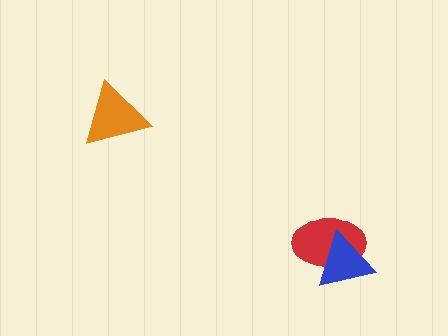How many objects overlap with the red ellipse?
1 object overlaps with the red ellipse.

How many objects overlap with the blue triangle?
1 object overlaps with the blue triangle.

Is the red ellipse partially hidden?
Yes, it is partially covered by another shape.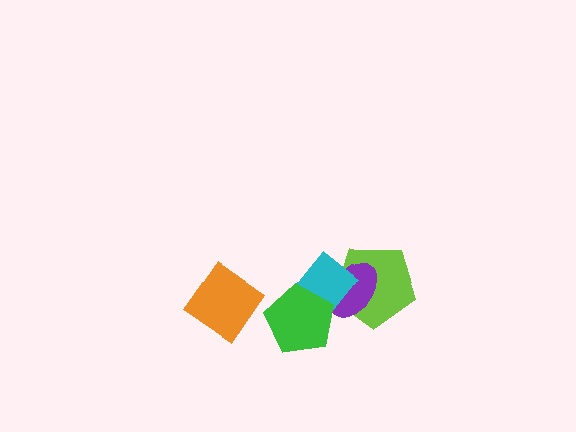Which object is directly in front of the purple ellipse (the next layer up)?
The cyan rectangle is directly in front of the purple ellipse.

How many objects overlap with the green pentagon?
2 objects overlap with the green pentagon.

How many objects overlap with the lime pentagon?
2 objects overlap with the lime pentagon.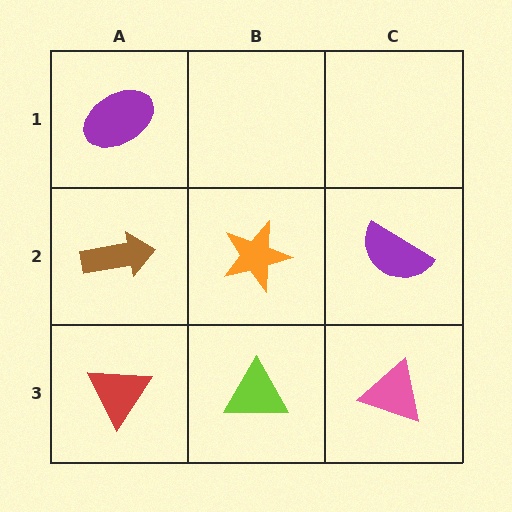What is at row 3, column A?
A red triangle.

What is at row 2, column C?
A purple semicircle.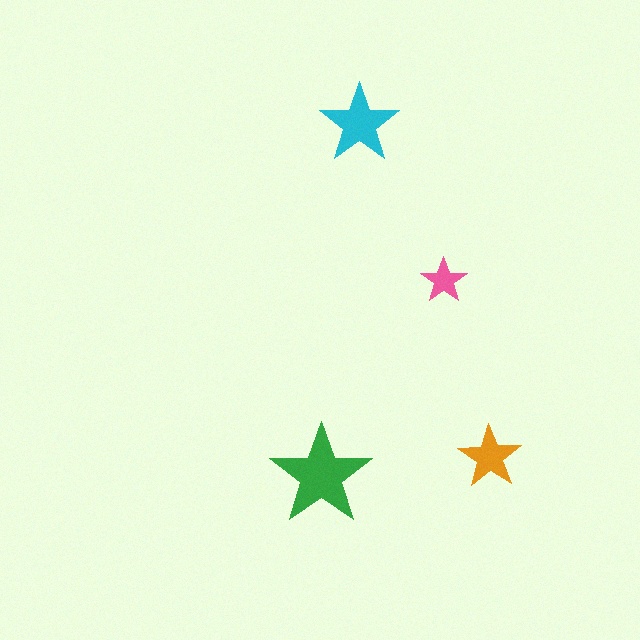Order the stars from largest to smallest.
the green one, the cyan one, the orange one, the pink one.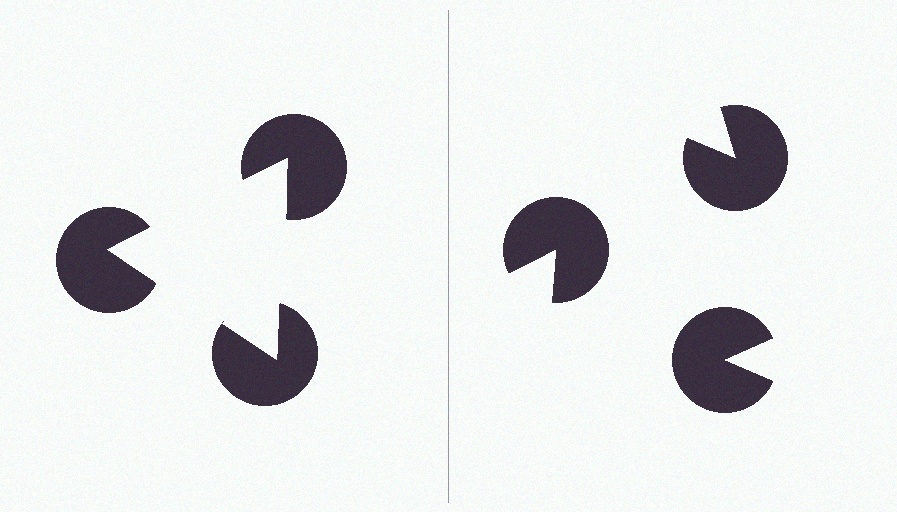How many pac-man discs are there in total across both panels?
6 — 3 on each side.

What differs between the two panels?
The pac-man discs are positioned identically on both sides; only the wedge orientations differ. On the left they align to a triangle; on the right they are misaligned.